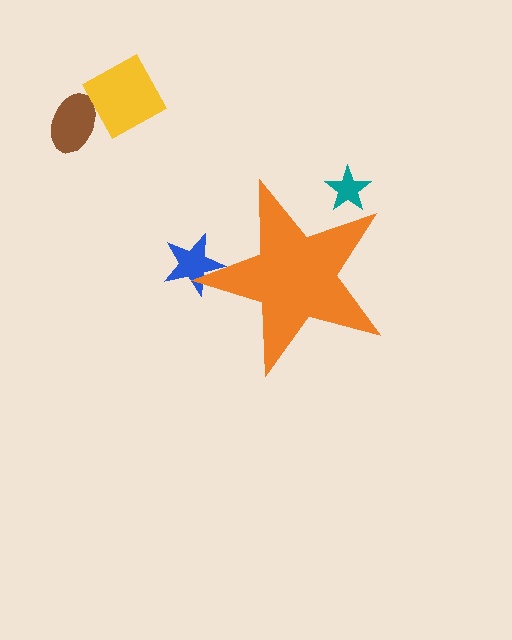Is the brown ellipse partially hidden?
No, the brown ellipse is fully visible.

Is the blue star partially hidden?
Yes, the blue star is partially hidden behind the orange star.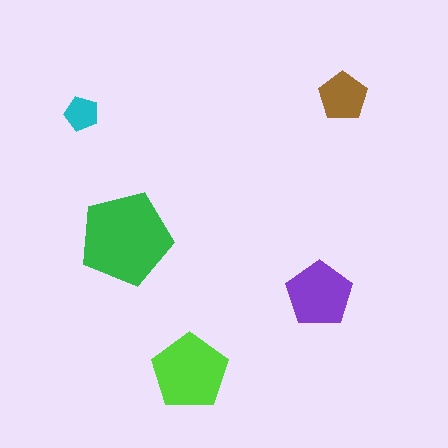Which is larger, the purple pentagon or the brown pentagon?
The purple one.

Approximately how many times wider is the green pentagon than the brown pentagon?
About 2 times wider.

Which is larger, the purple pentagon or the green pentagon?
The green one.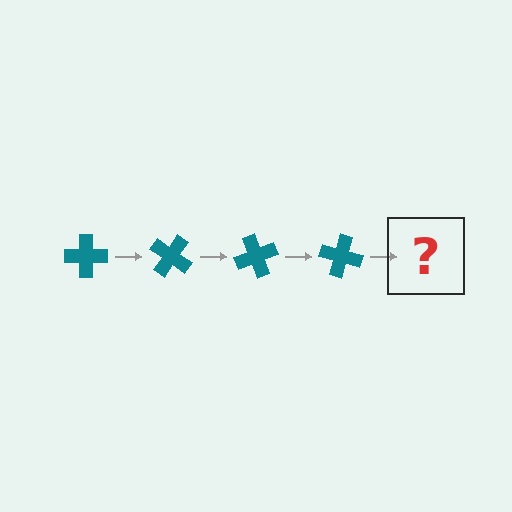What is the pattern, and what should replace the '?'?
The pattern is that the cross rotates 35 degrees each step. The '?' should be a teal cross rotated 140 degrees.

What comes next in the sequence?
The next element should be a teal cross rotated 140 degrees.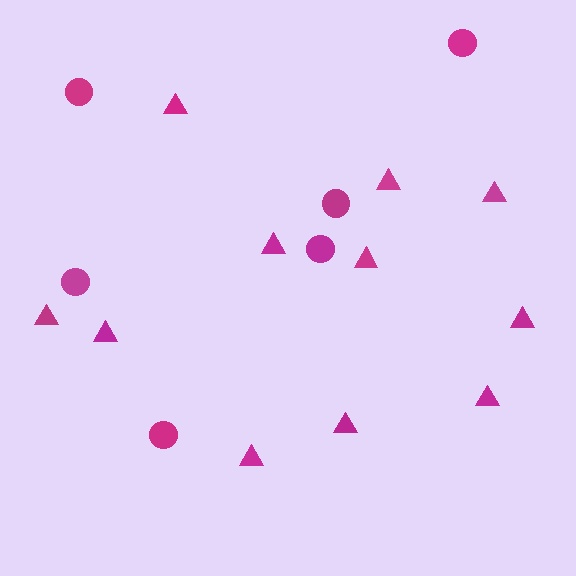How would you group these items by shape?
There are 2 groups: one group of triangles (11) and one group of circles (6).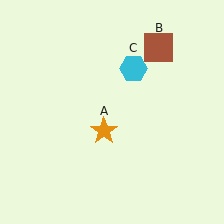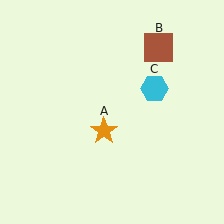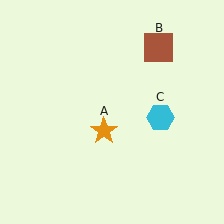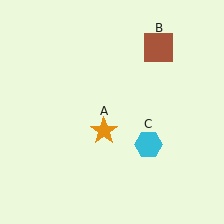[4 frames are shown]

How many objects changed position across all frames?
1 object changed position: cyan hexagon (object C).